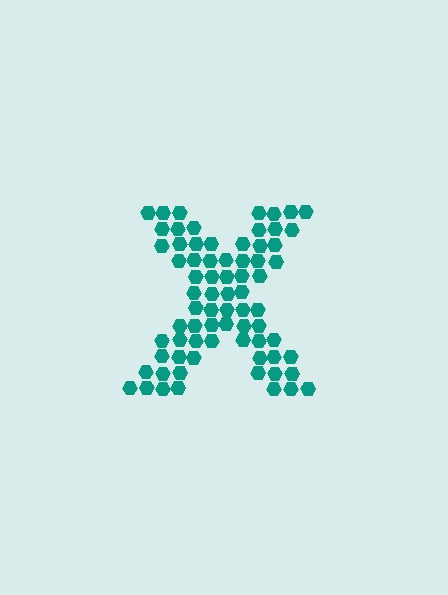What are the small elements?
The small elements are hexagons.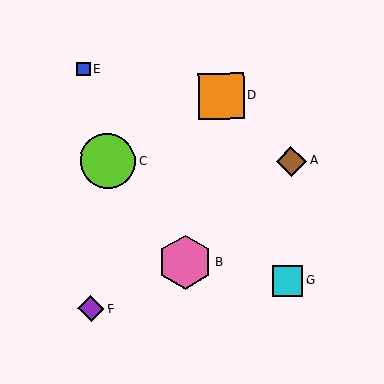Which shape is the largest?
The lime circle (labeled C) is the largest.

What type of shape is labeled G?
Shape G is a cyan square.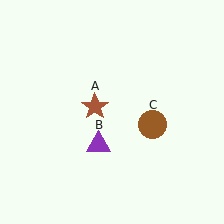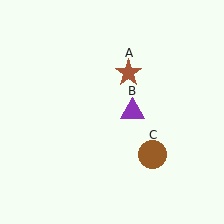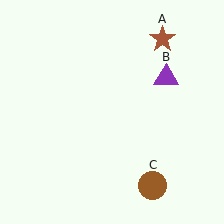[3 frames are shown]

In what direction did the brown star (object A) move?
The brown star (object A) moved up and to the right.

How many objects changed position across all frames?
3 objects changed position: brown star (object A), purple triangle (object B), brown circle (object C).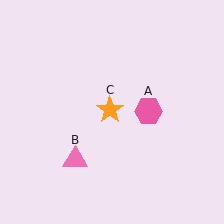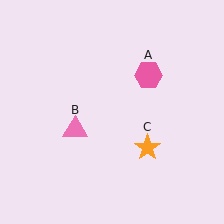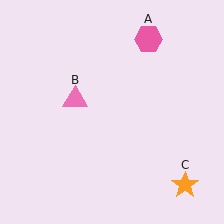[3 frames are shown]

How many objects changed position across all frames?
3 objects changed position: pink hexagon (object A), pink triangle (object B), orange star (object C).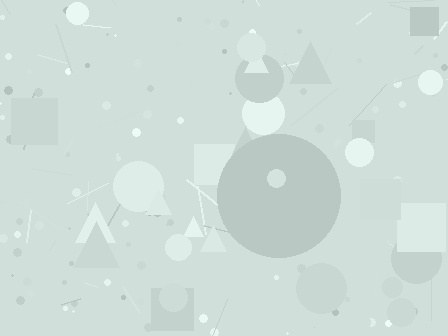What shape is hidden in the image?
A circle is hidden in the image.